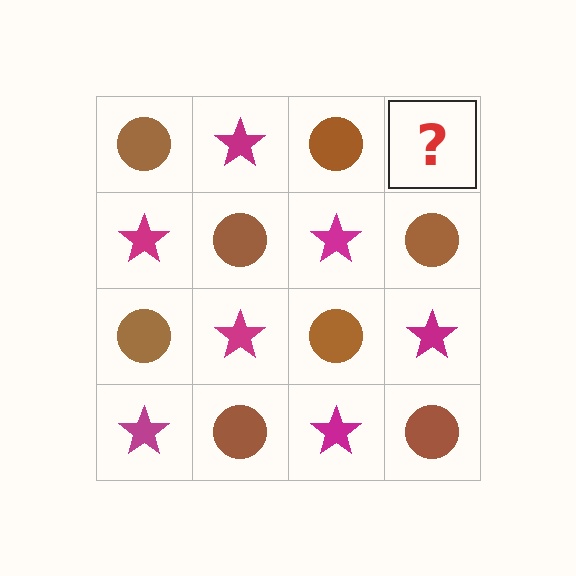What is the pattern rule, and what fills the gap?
The rule is that it alternates brown circle and magenta star in a checkerboard pattern. The gap should be filled with a magenta star.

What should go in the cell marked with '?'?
The missing cell should contain a magenta star.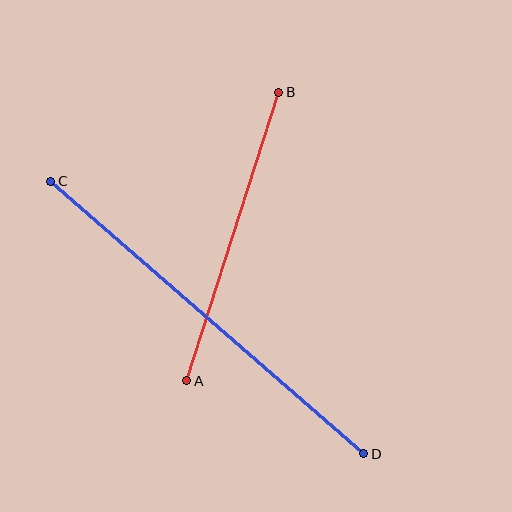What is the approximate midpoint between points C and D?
The midpoint is at approximately (207, 318) pixels.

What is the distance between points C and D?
The distance is approximately 415 pixels.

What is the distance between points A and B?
The distance is approximately 303 pixels.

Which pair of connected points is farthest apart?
Points C and D are farthest apart.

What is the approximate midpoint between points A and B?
The midpoint is at approximately (233, 237) pixels.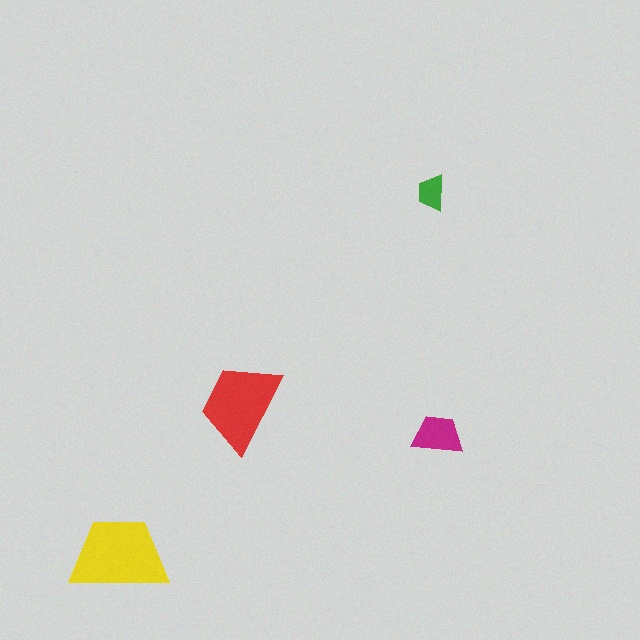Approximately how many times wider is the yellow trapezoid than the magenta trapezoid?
About 2 times wider.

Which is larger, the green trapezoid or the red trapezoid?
The red one.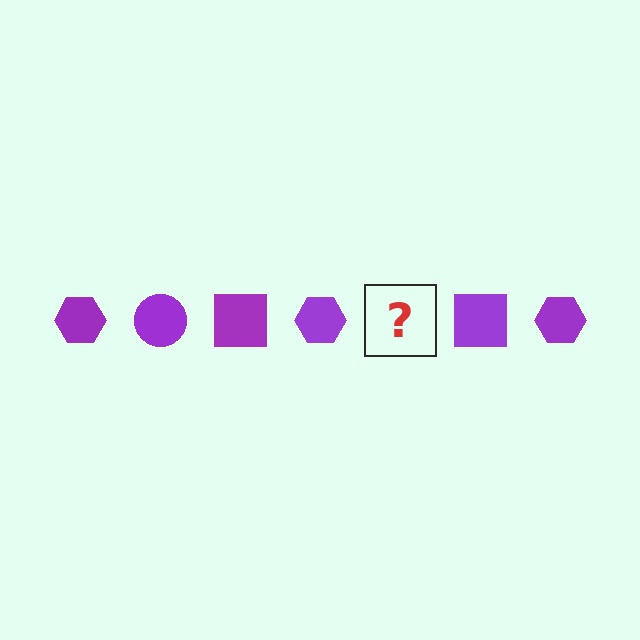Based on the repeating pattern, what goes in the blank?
The blank should be a purple circle.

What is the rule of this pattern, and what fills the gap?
The rule is that the pattern cycles through hexagon, circle, square shapes in purple. The gap should be filled with a purple circle.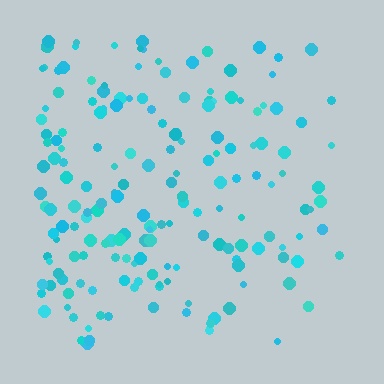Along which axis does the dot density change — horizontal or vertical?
Horizontal.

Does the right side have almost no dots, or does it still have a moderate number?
Still a moderate number, just noticeably fewer than the left.